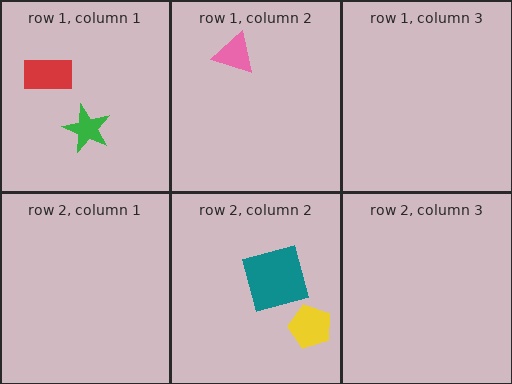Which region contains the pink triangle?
The row 1, column 2 region.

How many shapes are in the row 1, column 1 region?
2.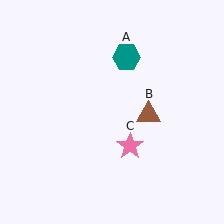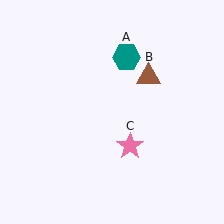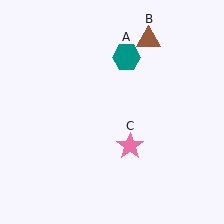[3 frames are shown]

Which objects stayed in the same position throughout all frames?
Teal hexagon (object A) and pink star (object C) remained stationary.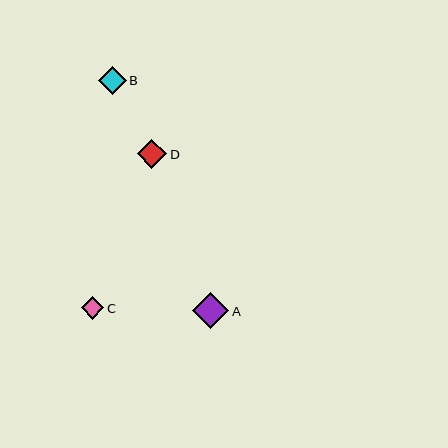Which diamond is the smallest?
Diamond C is the smallest with a size of approximately 22 pixels.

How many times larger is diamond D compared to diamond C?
Diamond D is approximately 1.3 times the size of diamond C.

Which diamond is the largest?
Diamond A is the largest with a size of approximately 36 pixels.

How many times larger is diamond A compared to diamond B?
Diamond A is approximately 1.3 times the size of diamond B.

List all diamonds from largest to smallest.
From largest to smallest: A, D, B, C.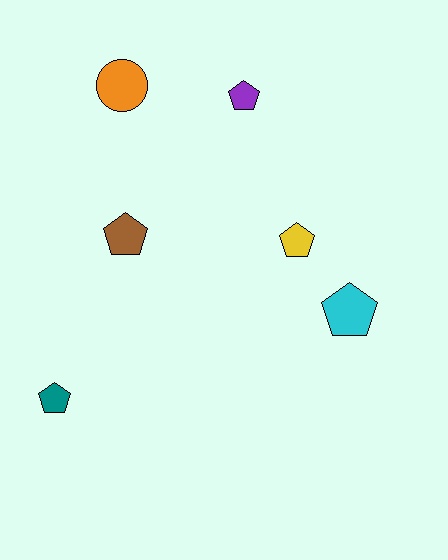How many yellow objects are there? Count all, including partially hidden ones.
There is 1 yellow object.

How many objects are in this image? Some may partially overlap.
There are 6 objects.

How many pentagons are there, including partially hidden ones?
There are 5 pentagons.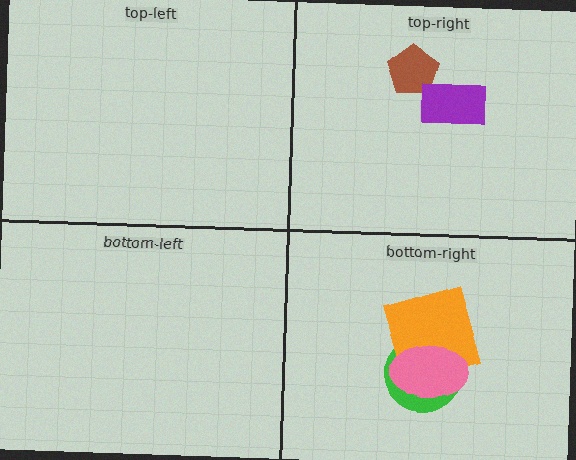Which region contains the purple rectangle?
The top-right region.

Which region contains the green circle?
The bottom-right region.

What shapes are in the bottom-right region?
The green circle, the orange square, the pink ellipse.